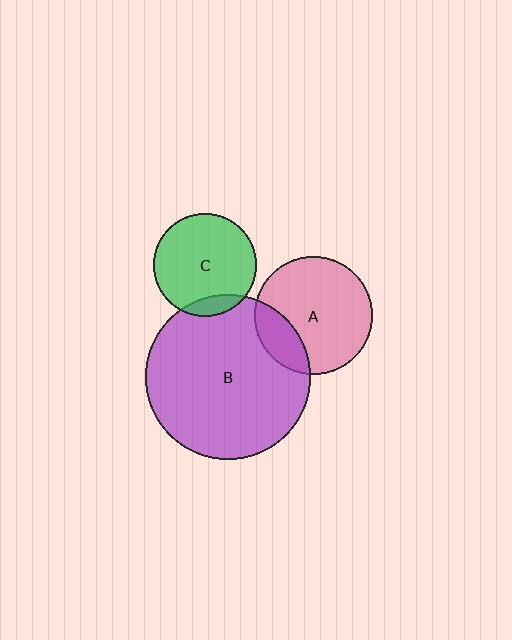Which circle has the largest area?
Circle B (purple).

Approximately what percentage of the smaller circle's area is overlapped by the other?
Approximately 10%.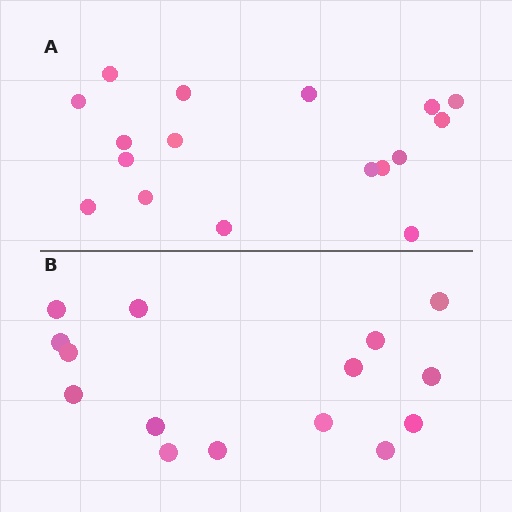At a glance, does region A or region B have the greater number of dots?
Region A (the top region) has more dots.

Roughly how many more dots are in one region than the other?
Region A has just a few more — roughly 2 or 3 more dots than region B.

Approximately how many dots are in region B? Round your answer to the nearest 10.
About 20 dots. (The exact count is 15, which rounds to 20.)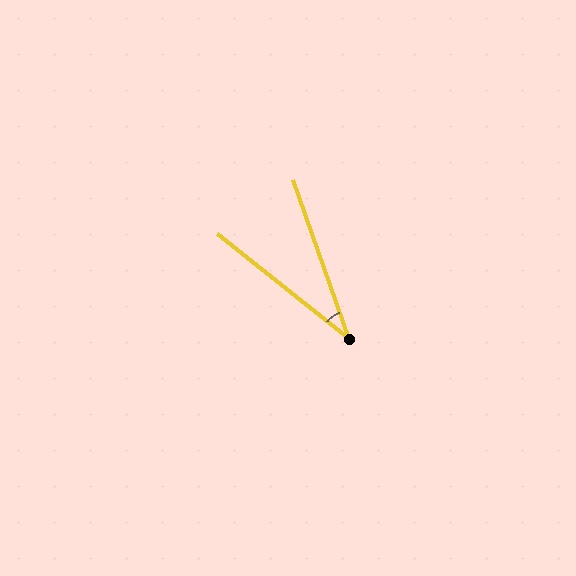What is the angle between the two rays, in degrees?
Approximately 32 degrees.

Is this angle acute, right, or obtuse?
It is acute.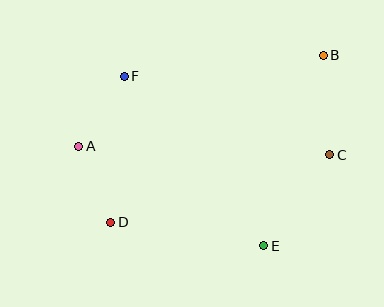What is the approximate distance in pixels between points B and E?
The distance between B and E is approximately 199 pixels.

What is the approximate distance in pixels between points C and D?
The distance between C and D is approximately 229 pixels.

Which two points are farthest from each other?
Points B and D are farthest from each other.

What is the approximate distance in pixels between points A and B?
The distance between A and B is approximately 261 pixels.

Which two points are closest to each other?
Points A and D are closest to each other.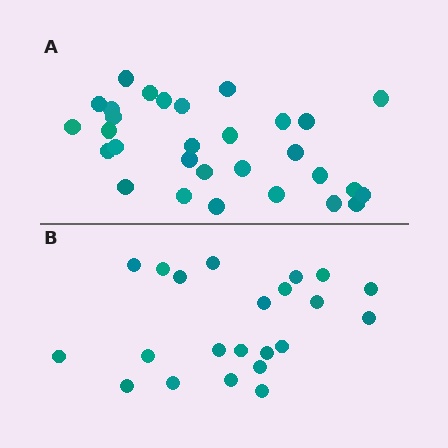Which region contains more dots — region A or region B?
Region A (the top region) has more dots.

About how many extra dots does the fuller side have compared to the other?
Region A has roughly 8 or so more dots than region B.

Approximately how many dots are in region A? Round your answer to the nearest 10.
About 30 dots.